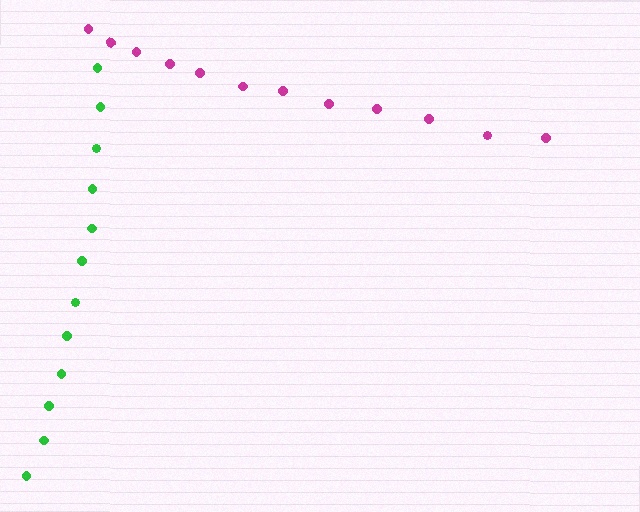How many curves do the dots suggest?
There are 2 distinct paths.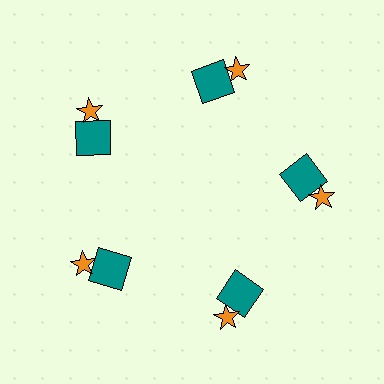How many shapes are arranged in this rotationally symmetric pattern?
There are 10 shapes, arranged in 5 groups of 2.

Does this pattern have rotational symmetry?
Yes, this pattern has 5-fold rotational symmetry. It looks the same after rotating 72 degrees around the center.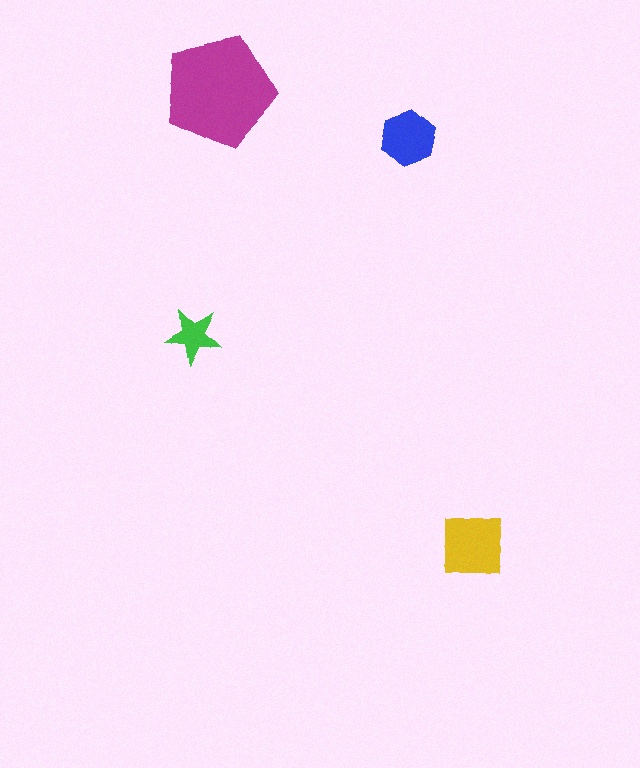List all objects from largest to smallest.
The magenta pentagon, the yellow square, the blue hexagon, the green star.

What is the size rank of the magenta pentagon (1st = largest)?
1st.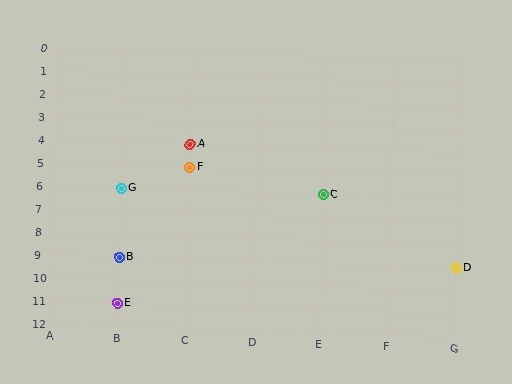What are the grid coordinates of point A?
Point A is at grid coordinates (C, 4).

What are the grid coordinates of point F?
Point F is at grid coordinates (C, 5).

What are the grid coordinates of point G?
Point G is at grid coordinates (B, 6).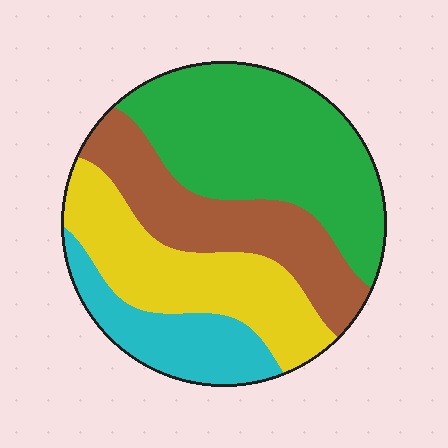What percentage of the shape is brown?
Brown takes up between a sixth and a third of the shape.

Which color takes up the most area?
Green, at roughly 35%.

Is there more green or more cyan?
Green.